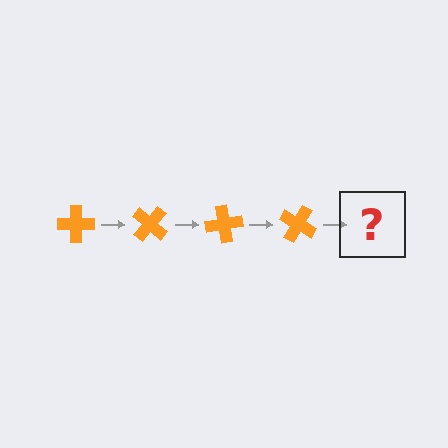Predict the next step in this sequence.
The next step is an orange cross rotated 160 degrees.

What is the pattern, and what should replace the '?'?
The pattern is that the cross rotates 40 degrees each step. The '?' should be an orange cross rotated 160 degrees.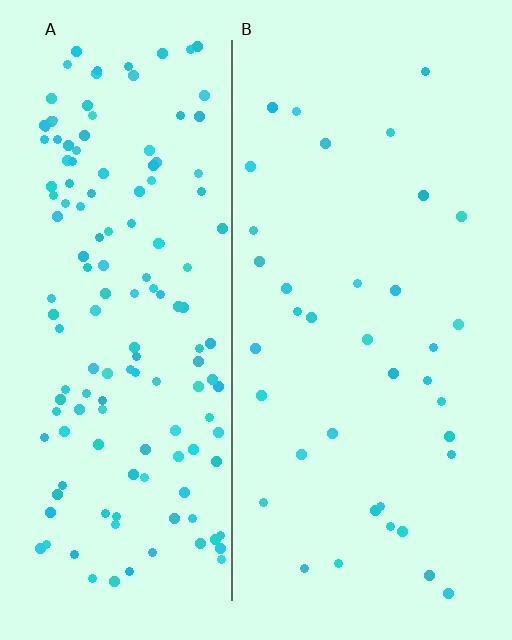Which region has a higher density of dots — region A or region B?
A (the left).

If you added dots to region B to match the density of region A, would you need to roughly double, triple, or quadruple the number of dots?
Approximately quadruple.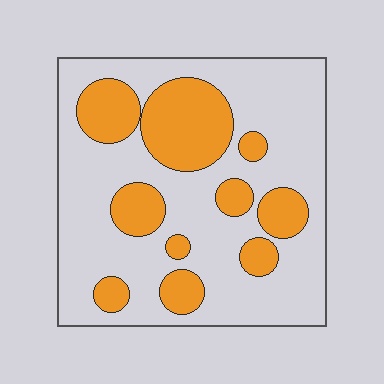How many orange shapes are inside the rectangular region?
10.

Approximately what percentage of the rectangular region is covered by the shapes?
Approximately 30%.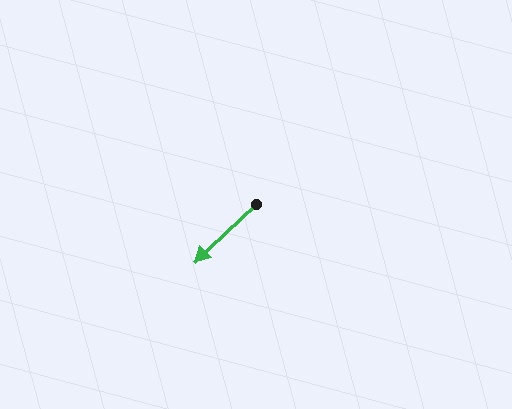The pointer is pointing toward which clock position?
Roughly 8 o'clock.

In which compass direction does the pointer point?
Southwest.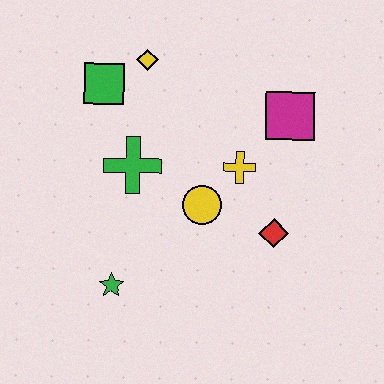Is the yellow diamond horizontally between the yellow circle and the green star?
Yes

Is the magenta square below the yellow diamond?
Yes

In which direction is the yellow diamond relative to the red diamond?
The yellow diamond is above the red diamond.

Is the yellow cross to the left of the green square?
No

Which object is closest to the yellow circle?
The yellow cross is closest to the yellow circle.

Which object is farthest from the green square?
The red diamond is farthest from the green square.